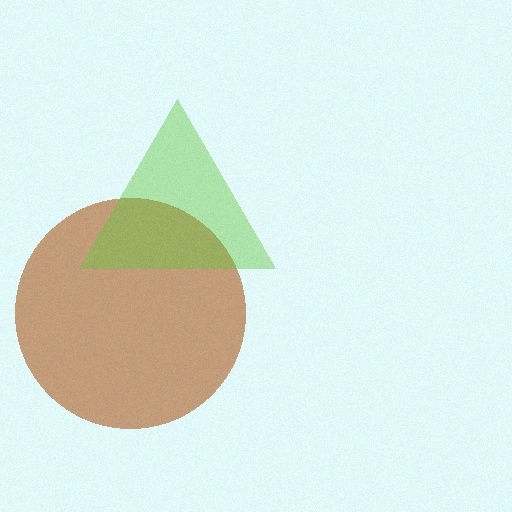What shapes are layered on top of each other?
The layered shapes are: a brown circle, a lime triangle.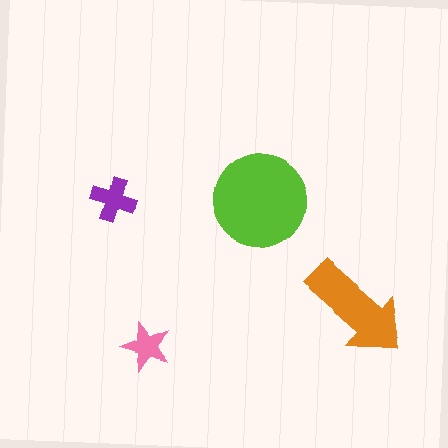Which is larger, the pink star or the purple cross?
The purple cross.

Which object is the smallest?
The pink star.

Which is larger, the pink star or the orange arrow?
The orange arrow.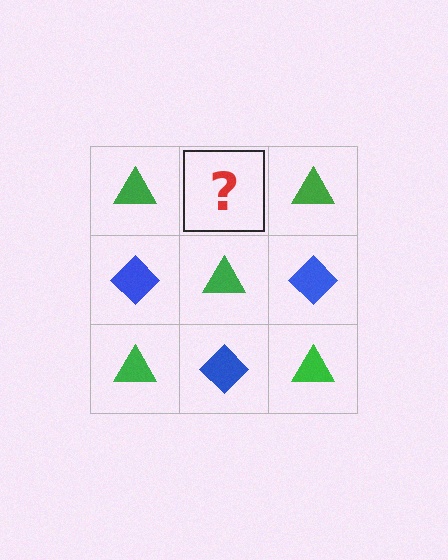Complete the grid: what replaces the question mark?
The question mark should be replaced with a blue diamond.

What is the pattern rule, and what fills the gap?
The rule is that it alternates green triangle and blue diamond in a checkerboard pattern. The gap should be filled with a blue diamond.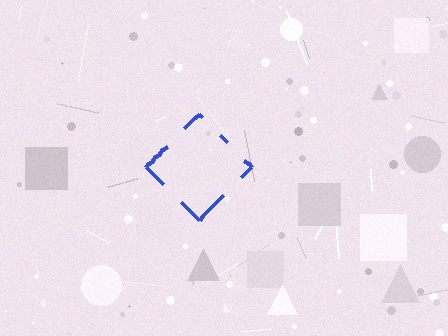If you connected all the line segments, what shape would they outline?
They would outline a diamond.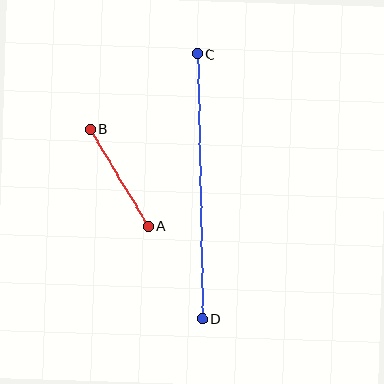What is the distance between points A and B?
The distance is approximately 113 pixels.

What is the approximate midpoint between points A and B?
The midpoint is at approximately (119, 178) pixels.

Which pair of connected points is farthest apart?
Points C and D are farthest apart.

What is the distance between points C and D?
The distance is approximately 265 pixels.